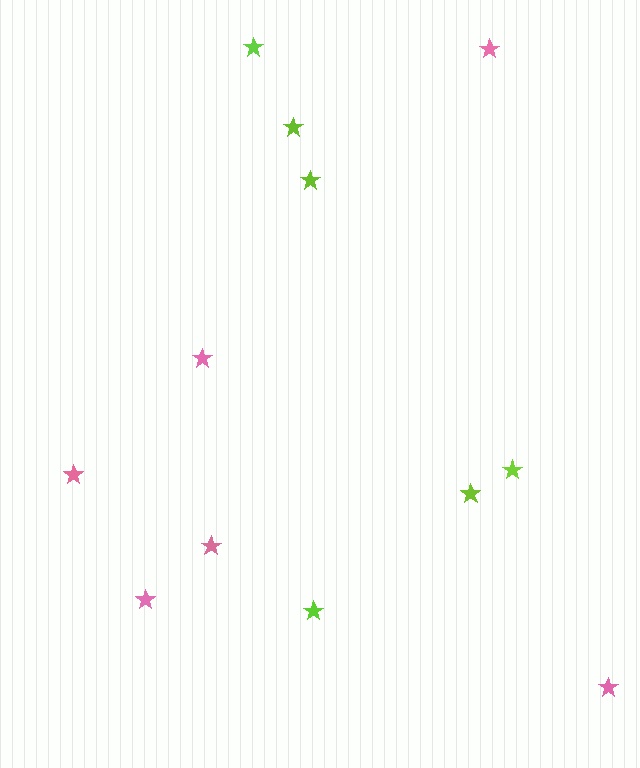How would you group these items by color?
There are 2 groups: one group of lime stars (6) and one group of pink stars (6).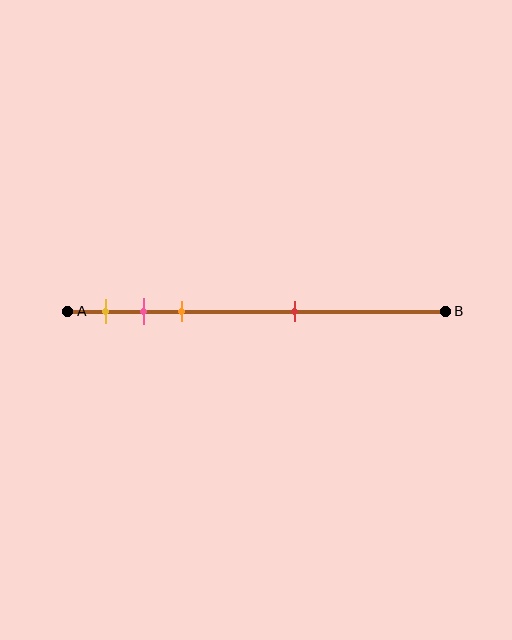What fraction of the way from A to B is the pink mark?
The pink mark is approximately 20% (0.2) of the way from A to B.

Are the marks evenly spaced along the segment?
No, the marks are not evenly spaced.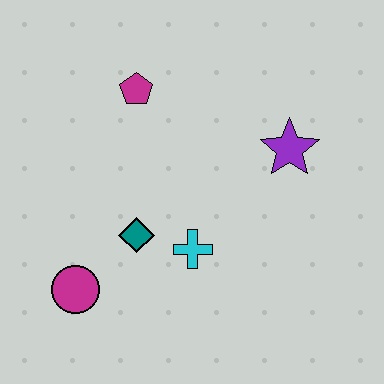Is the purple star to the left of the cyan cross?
No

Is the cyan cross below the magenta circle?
No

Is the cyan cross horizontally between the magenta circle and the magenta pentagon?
No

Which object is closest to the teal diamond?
The cyan cross is closest to the teal diamond.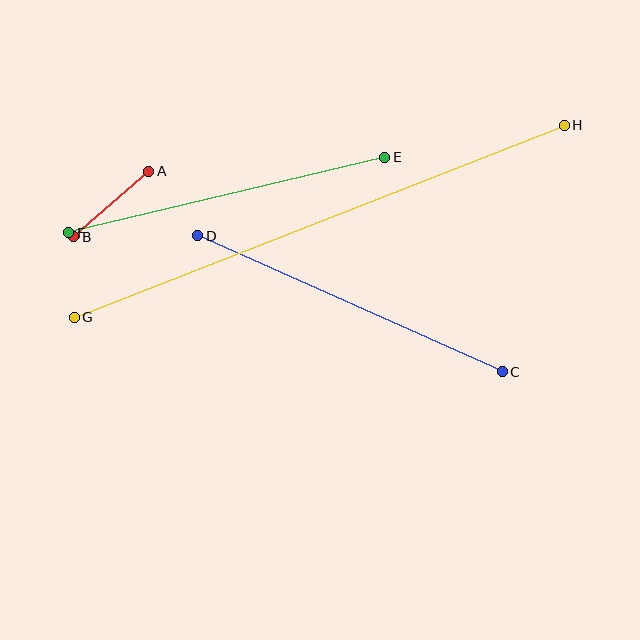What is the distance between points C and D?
The distance is approximately 334 pixels.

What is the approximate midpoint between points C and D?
The midpoint is at approximately (350, 304) pixels.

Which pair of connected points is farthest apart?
Points G and H are farthest apart.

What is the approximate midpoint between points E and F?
The midpoint is at approximately (227, 195) pixels.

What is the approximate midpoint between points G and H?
The midpoint is at approximately (319, 221) pixels.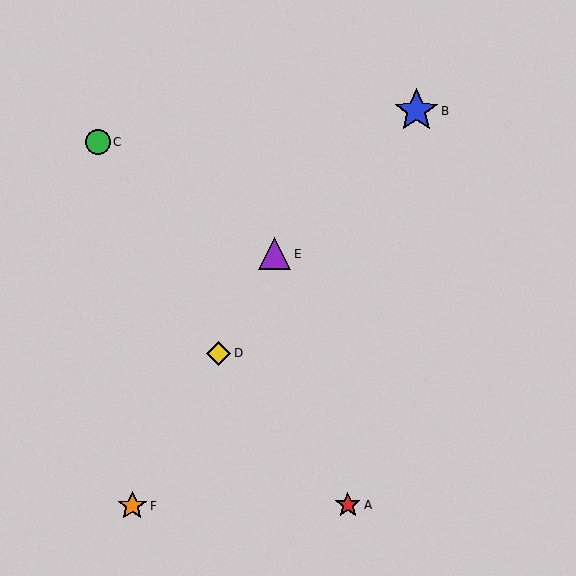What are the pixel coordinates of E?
Object E is at (275, 254).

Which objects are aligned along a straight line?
Objects D, E, F are aligned along a straight line.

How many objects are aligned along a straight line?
3 objects (D, E, F) are aligned along a straight line.